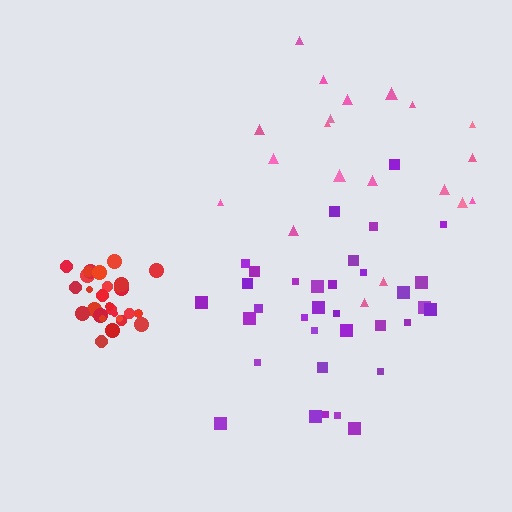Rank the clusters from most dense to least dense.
red, purple, pink.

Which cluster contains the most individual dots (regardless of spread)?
Purple (34).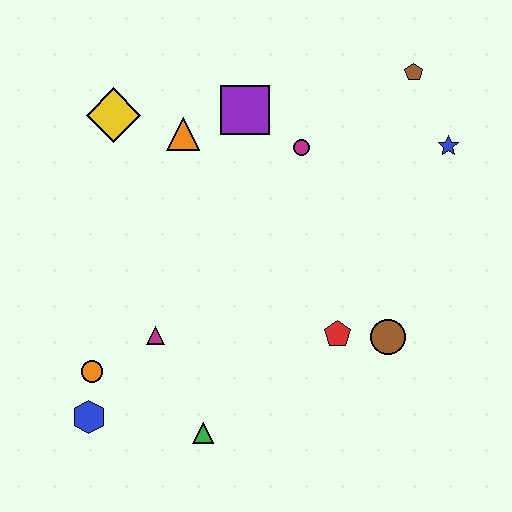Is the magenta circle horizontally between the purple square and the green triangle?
No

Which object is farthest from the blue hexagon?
The brown pentagon is farthest from the blue hexagon.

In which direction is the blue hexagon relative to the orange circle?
The blue hexagon is below the orange circle.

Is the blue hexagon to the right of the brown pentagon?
No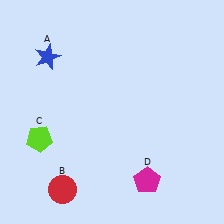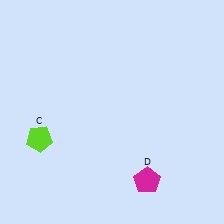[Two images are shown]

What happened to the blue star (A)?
The blue star (A) was removed in Image 2. It was in the top-left area of Image 1.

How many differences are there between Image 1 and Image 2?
There are 2 differences between the two images.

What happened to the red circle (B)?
The red circle (B) was removed in Image 2. It was in the bottom-left area of Image 1.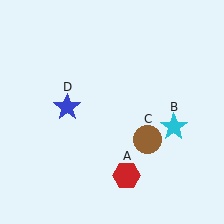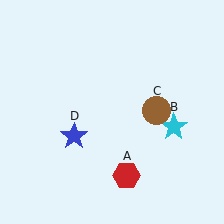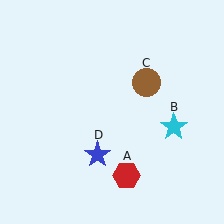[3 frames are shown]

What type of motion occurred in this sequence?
The brown circle (object C), blue star (object D) rotated counterclockwise around the center of the scene.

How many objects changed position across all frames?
2 objects changed position: brown circle (object C), blue star (object D).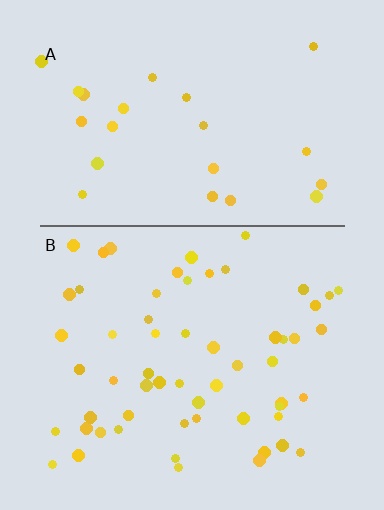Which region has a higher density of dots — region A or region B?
B (the bottom).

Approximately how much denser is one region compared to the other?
Approximately 2.4× — region B over region A.